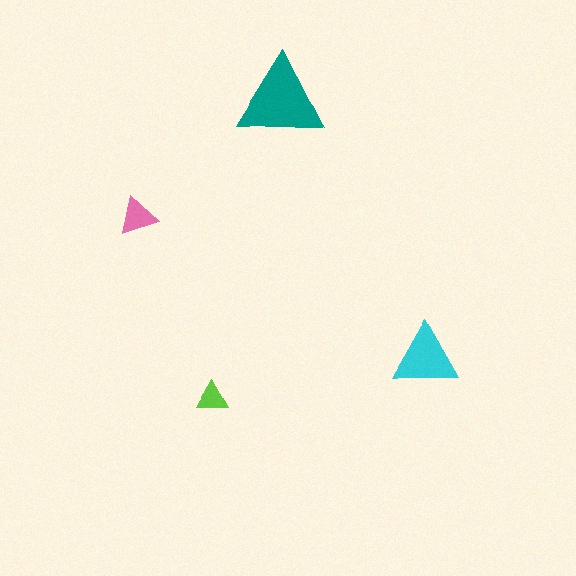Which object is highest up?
The teal triangle is topmost.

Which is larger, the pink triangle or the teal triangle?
The teal one.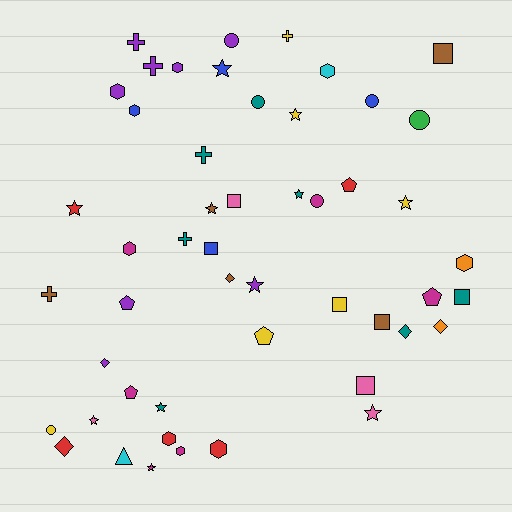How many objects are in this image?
There are 50 objects.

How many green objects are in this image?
There is 1 green object.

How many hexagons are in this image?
There are 9 hexagons.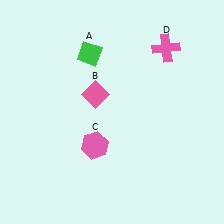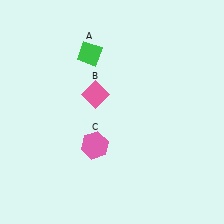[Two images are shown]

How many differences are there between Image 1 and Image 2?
There is 1 difference between the two images.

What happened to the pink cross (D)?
The pink cross (D) was removed in Image 2. It was in the top-right area of Image 1.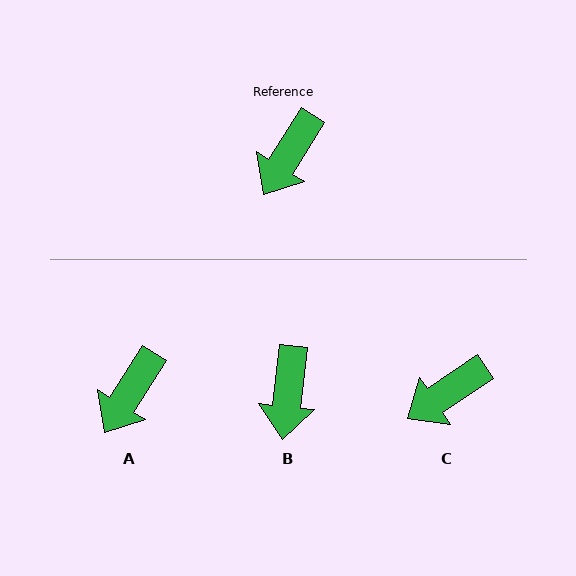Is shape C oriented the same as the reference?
No, it is off by about 24 degrees.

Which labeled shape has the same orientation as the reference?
A.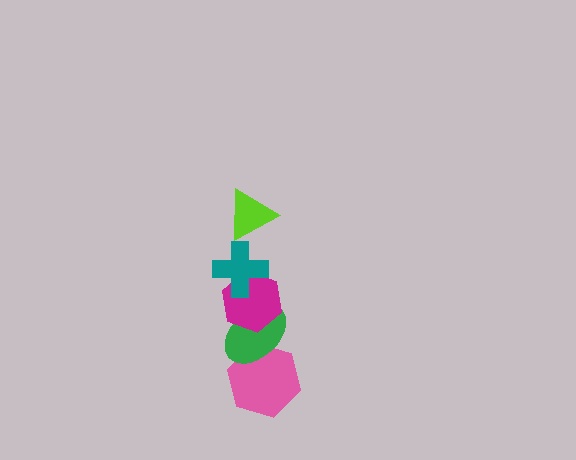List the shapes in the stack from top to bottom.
From top to bottom: the lime triangle, the teal cross, the magenta hexagon, the green ellipse, the pink hexagon.